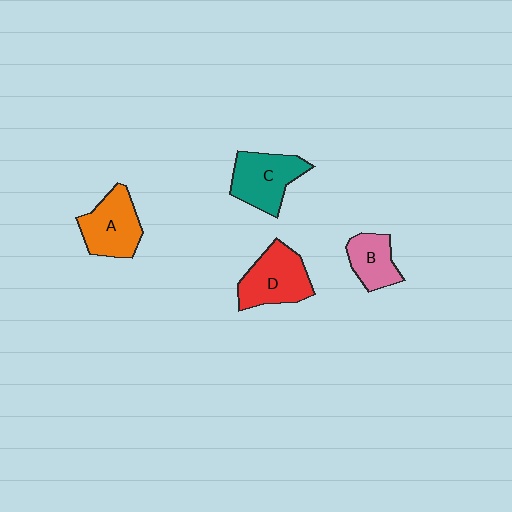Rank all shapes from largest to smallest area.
From largest to smallest: D (red), C (teal), A (orange), B (pink).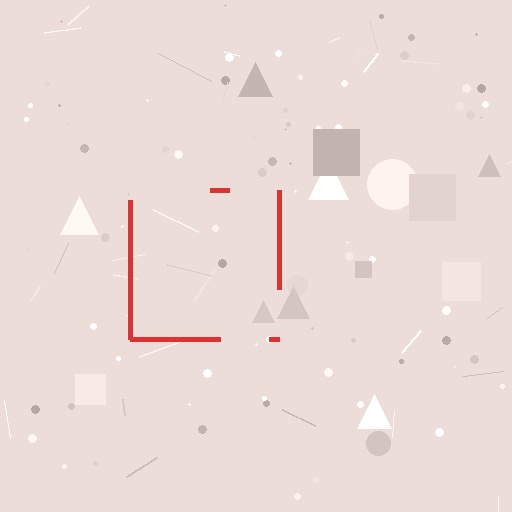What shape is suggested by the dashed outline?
The dashed outline suggests a square.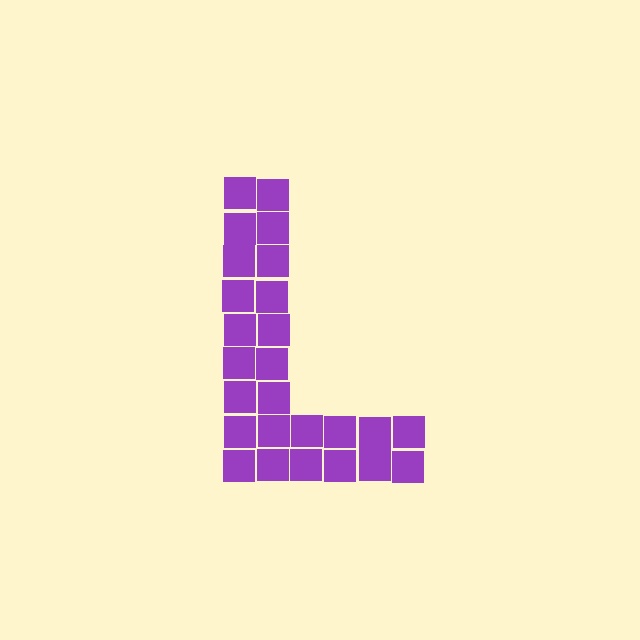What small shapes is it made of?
It is made of small squares.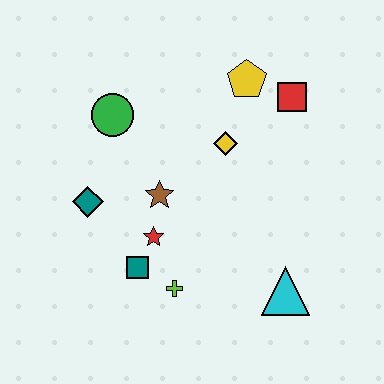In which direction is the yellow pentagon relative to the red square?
The yellow pentagon is to the left of the red square.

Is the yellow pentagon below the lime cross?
No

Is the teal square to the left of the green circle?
No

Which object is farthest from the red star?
The red square is farthest from the red star.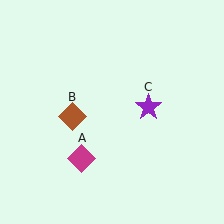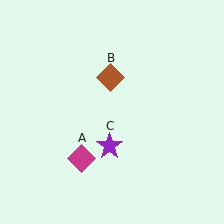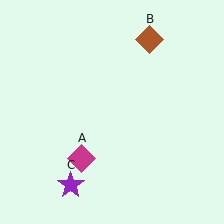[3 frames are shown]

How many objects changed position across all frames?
2 objects changed position: brown diamond (object B), purple star (object C).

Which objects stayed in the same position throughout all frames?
Magenta diamond (object A) remained stationary.